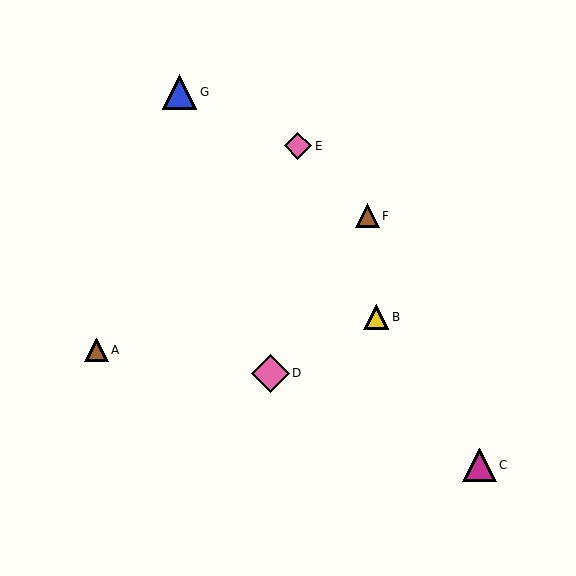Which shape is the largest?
The pink diamond (labeled D) is the largest.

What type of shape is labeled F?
Shape F is a brown triangle.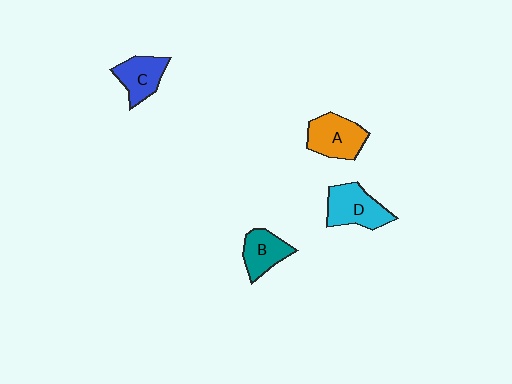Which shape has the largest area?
Shape D (cyan).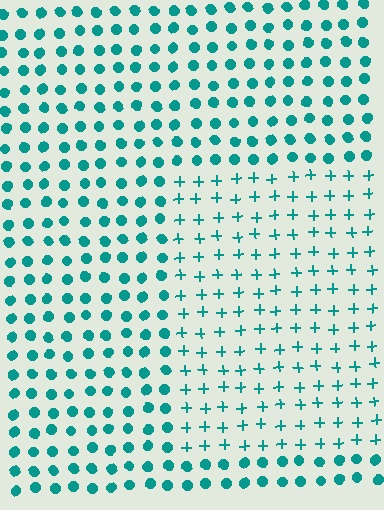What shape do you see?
I see a rectangle.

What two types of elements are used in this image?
The image uses plus signs inside the rectangle region and circles outside it.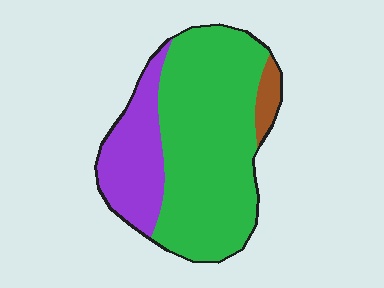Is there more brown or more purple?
Purple.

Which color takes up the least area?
Brown, at roughly 5%.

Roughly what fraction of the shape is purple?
Purple takes up about one quarter (1/4) of the shape.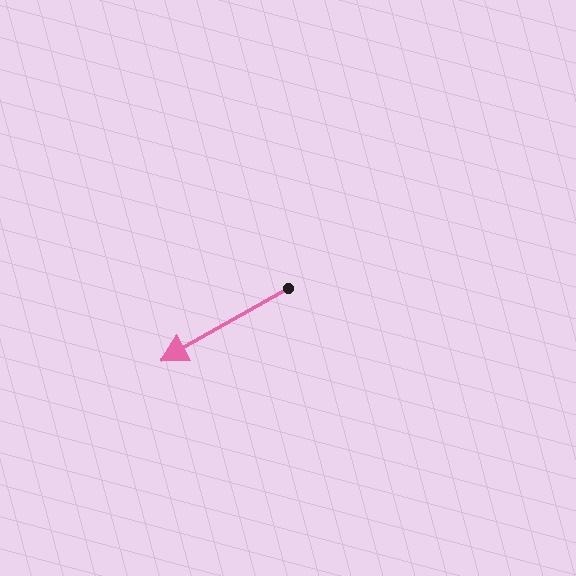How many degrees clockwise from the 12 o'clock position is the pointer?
Approximately 241 degrees.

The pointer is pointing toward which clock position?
Roughly 8 o'clock.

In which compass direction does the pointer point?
Southwest.